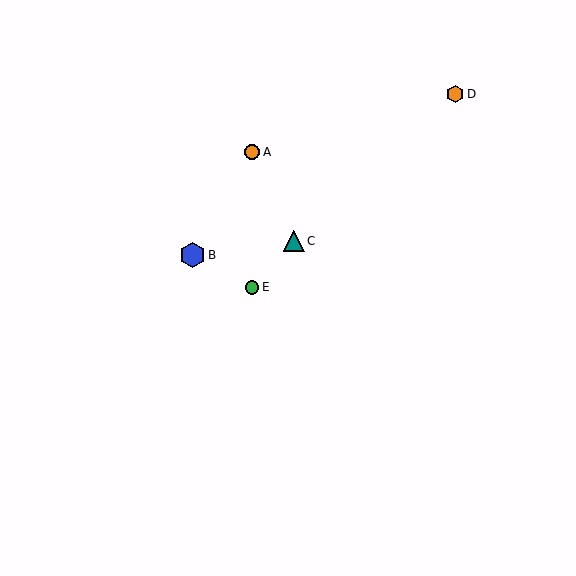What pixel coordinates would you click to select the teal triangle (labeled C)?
Click at (294, 241) to select the teal triangle C.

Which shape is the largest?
The blue hexagon (labeled B) is the largest.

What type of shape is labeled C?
Shape C is a teal triangle.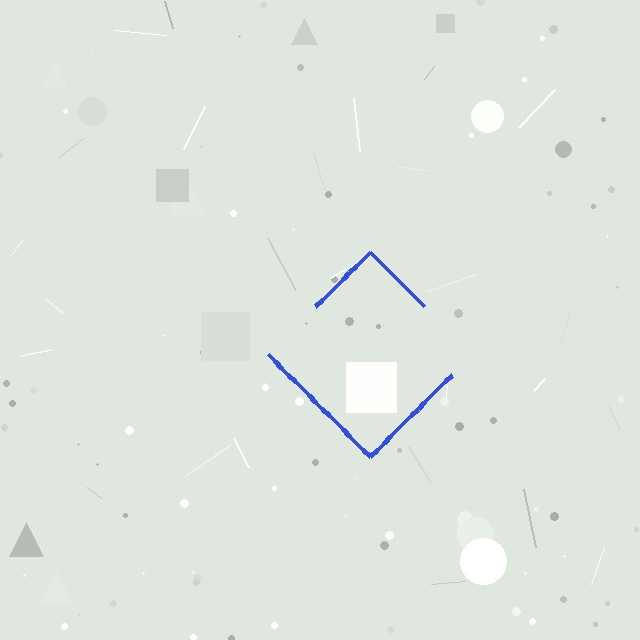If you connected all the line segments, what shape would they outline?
They would outline a diamond.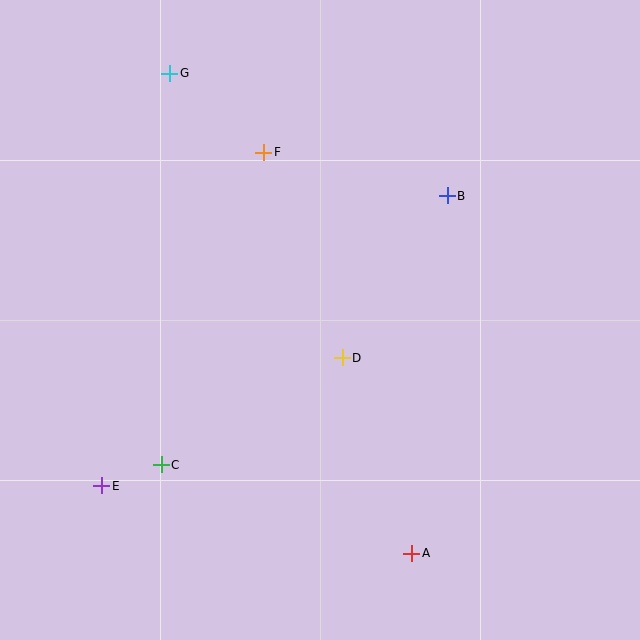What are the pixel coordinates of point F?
Point F is at (264, 152).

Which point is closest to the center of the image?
Point D at (342, 358) is closest to the center.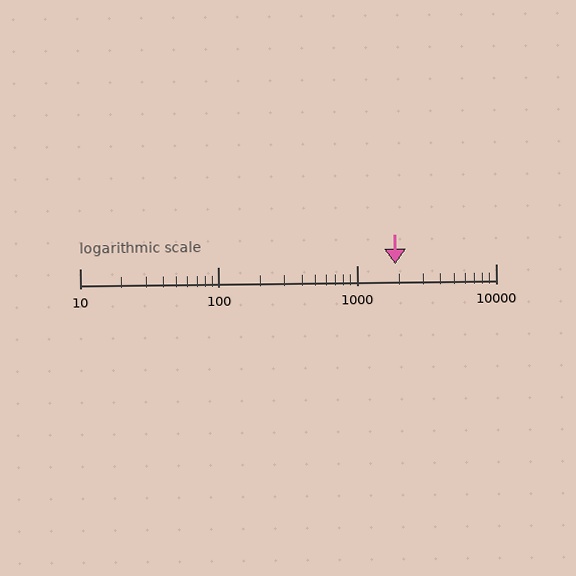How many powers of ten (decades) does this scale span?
The scale spans 3 decades, from 10 to 10000.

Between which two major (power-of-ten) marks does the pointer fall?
The pointer is between 1000 and 10000.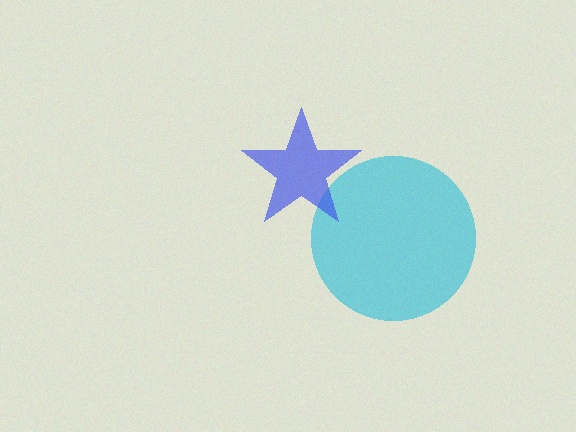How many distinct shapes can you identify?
There are 2 distinct shapes: a cyan circle, a blue star.